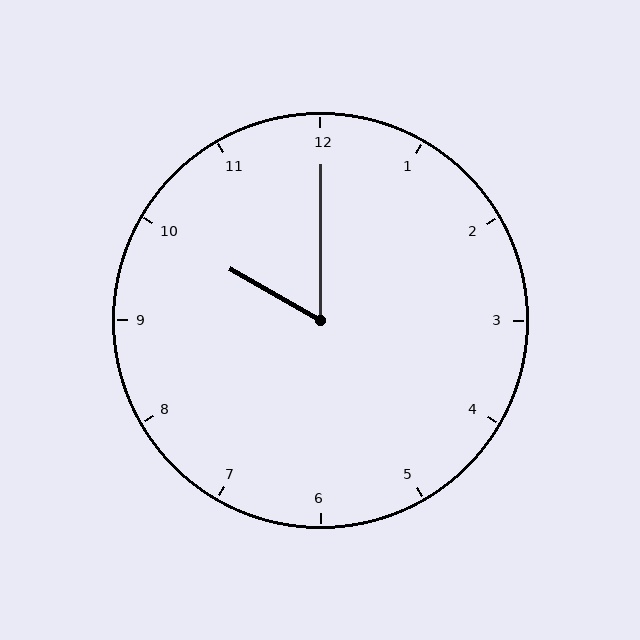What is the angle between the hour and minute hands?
Approximately 60 degrees.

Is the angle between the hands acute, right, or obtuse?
It is acute.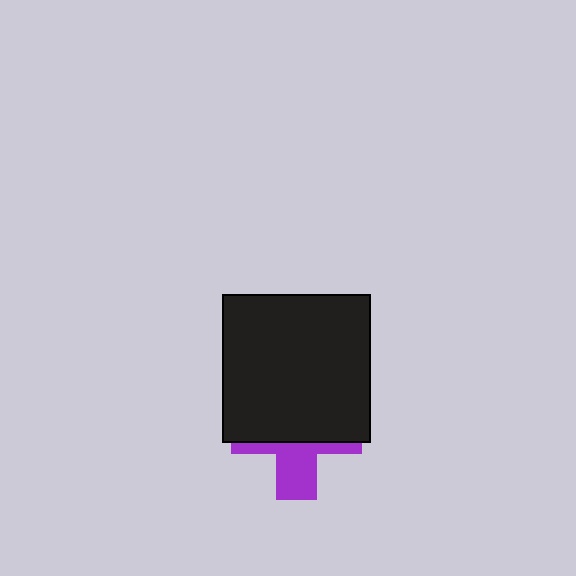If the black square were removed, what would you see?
You would see the complete purple cross.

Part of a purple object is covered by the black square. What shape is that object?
It is a cross.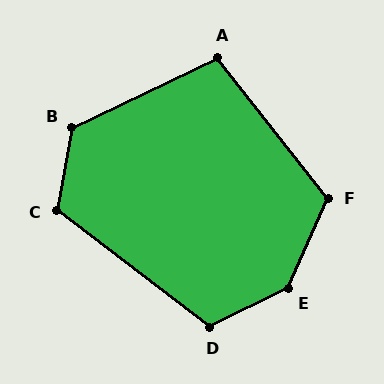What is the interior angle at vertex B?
Approximately 126 degrees (obtuse).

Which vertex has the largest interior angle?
E, at approximately 140 degrees.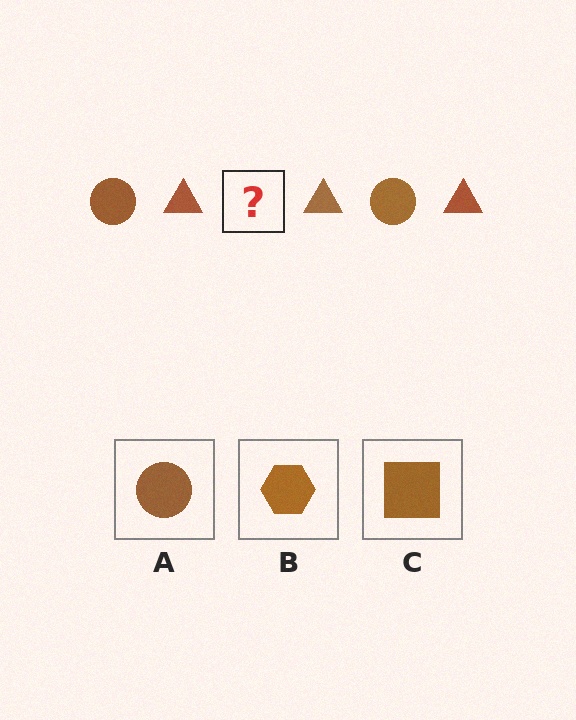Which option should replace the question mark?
Option A.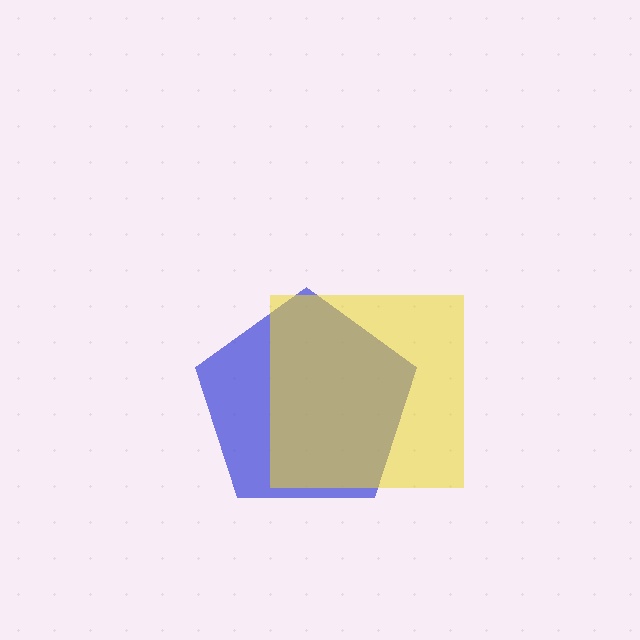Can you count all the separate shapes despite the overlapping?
Yes, there are 2 separate shapes.